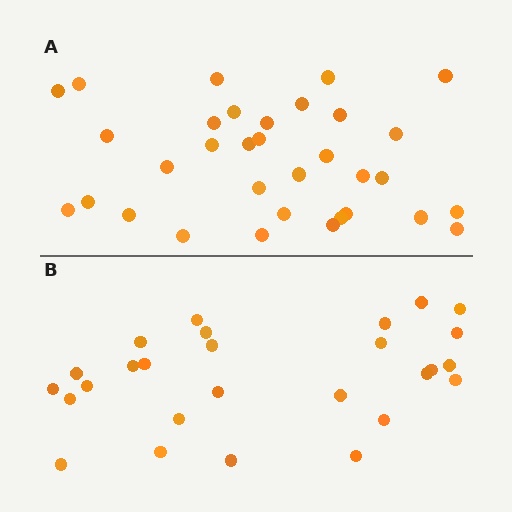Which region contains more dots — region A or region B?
Region A (the top region) has more dots.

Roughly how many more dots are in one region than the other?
Region A has about 6 more dots than region B.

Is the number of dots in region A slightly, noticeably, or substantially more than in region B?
Region A has only slightly more — the two regions are fairly close. The ratio is roughly 1.2 to 1.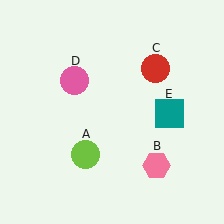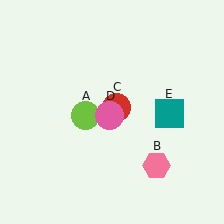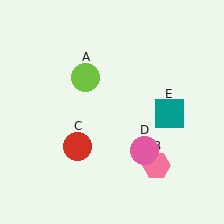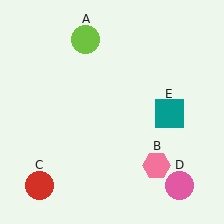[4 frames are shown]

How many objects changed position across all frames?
3 objects changed position: lime circle (object A), red circle (object C), pink circle (object D).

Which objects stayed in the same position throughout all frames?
Pink hexagon (object B) and teal square (object E) remained stationary.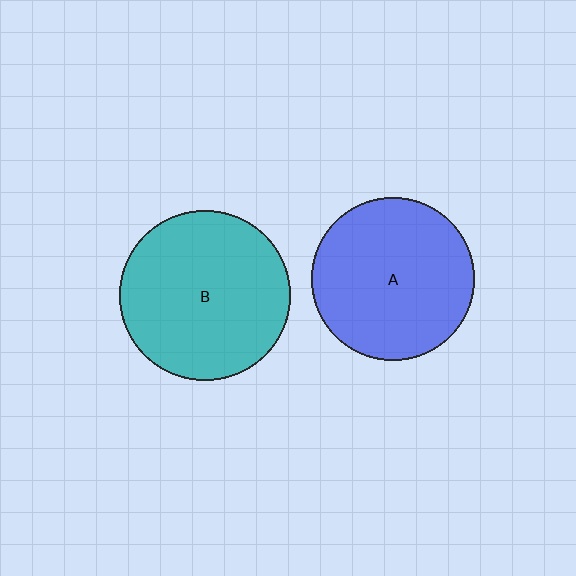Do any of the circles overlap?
No, none of the circles overlap.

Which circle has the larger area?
Circle B (teal).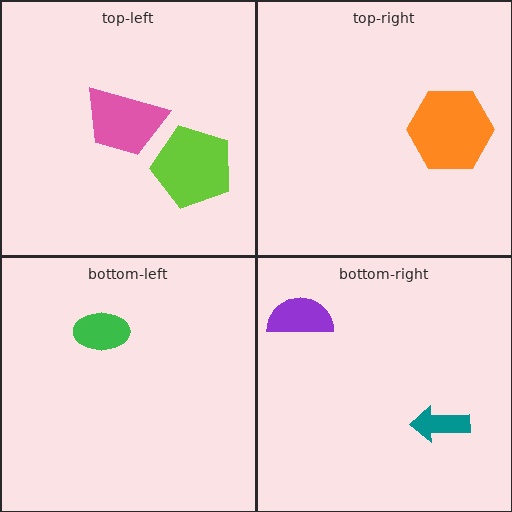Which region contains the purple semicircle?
The bottom-right region.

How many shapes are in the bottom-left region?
1.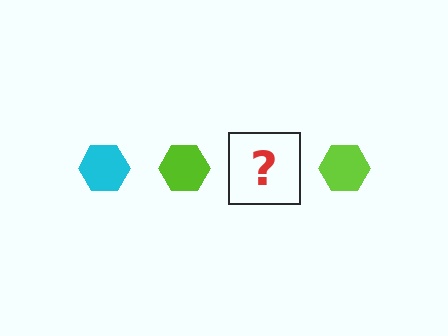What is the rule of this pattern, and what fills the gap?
The rule is that the pattern cycles through cyan, lime hexagons. The gap should be filled with a cyan hexagon.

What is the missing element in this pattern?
The missing element is a cyan hexagon.